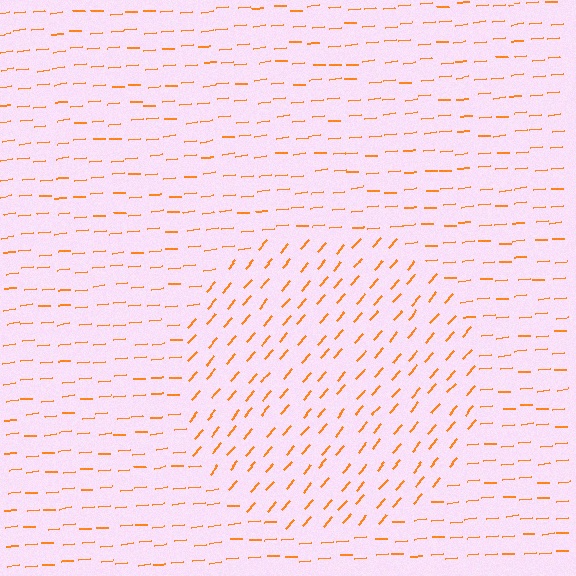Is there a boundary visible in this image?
Yes, there is a texture boundary formed by a change in line orientation.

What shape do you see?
I see a circle.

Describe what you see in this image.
The image is filled with small orange line segments. A circle region in the image has lines oriented differently from the surrounding lines, creating a visible texture boundary.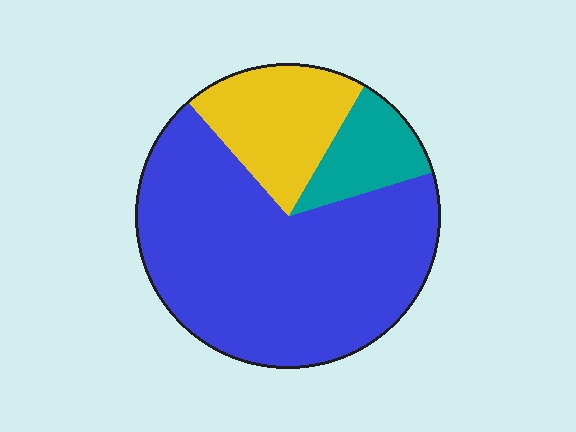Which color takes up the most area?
Blue, at roughly 70%.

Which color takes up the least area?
Teal, at roughly 10%.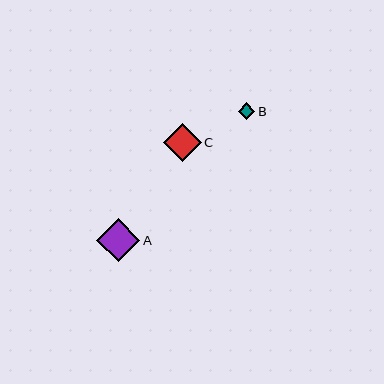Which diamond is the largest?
Diamond A is the largest with a size of approximately 43 pixels.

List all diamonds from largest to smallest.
From largest to smallest: A, C, B.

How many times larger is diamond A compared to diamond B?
Diamond A is approximately 2.5 times the size of diamond B.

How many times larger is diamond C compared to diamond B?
Diamond C is approximately 2.3 times the size of diamond B.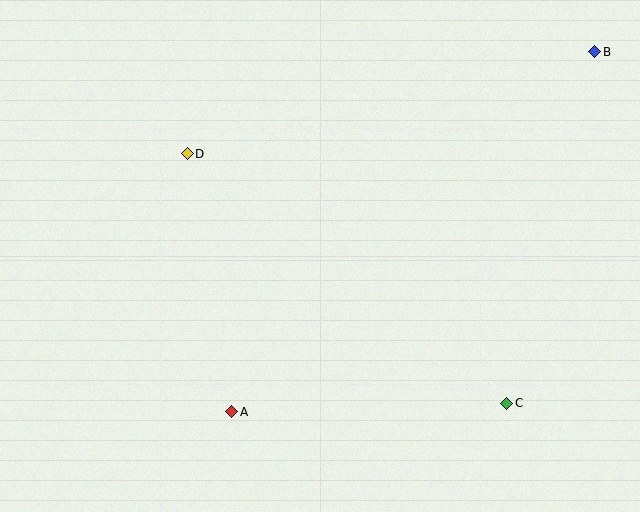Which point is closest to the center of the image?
Point D at (187, 154) is closest to the center.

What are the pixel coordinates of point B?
Point B is at (595, 52).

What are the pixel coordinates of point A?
Point A is at (232, 412).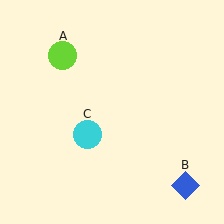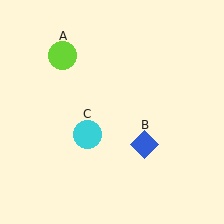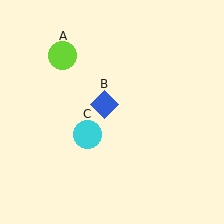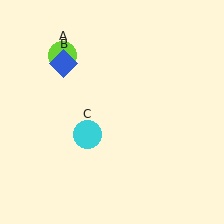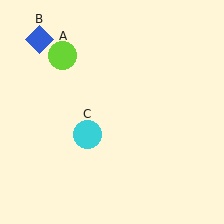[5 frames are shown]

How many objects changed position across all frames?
1 object changed position: blue diamond (object B).